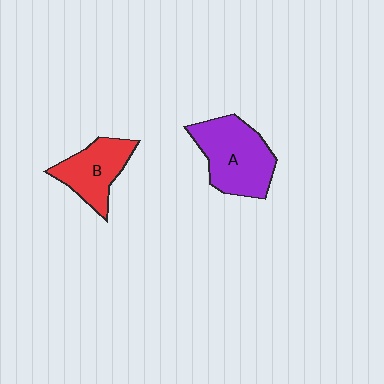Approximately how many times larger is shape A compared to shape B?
Approximately 1.4 times.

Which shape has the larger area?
Shape A (purple).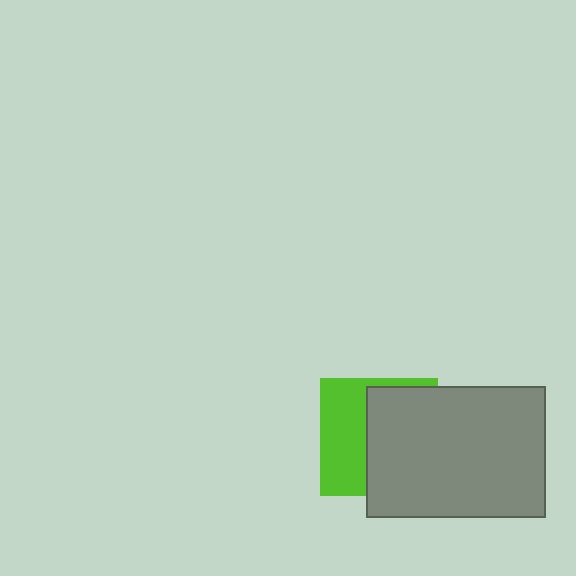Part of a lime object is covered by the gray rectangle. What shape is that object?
It is a square.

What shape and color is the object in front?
The object in front is a gray rectangle.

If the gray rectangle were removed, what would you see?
You would see the complete lime square.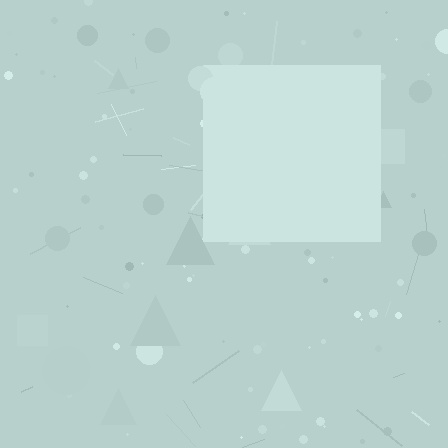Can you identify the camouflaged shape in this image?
The camouflaged shape is a square.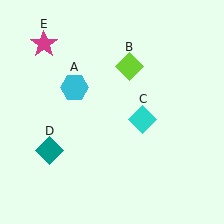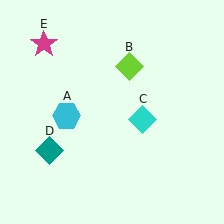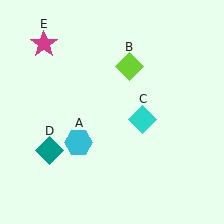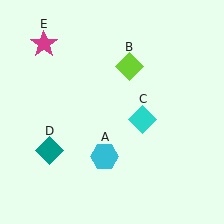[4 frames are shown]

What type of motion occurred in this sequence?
The cyan hexagon (object A) rotated counterclockwise around the center of the scene.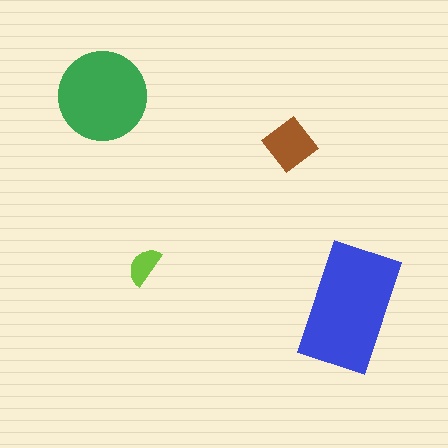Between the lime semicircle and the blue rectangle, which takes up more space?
The blue rectangle.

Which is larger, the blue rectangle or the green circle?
The blue rectangle.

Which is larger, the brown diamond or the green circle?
The green circle.